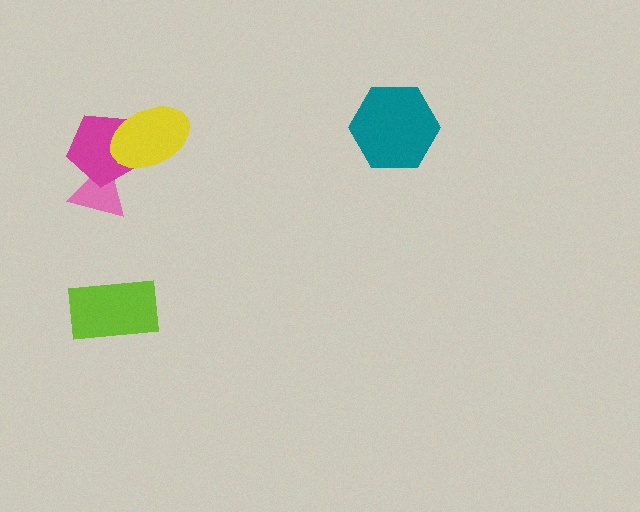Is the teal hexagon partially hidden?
No, no other shape covers it.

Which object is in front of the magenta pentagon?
The yellow ellipse is in front of the magenta pentagon.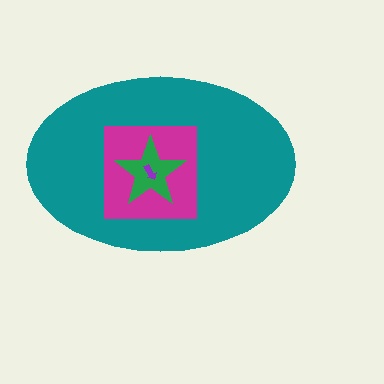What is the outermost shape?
The teal ellipse.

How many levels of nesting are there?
4.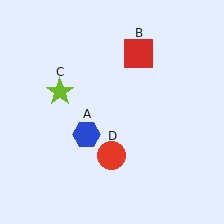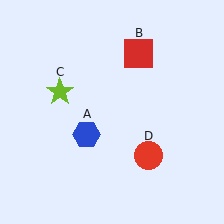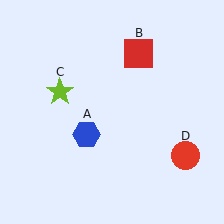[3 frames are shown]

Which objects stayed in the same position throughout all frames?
Blue hexagon (object A) and red square (object B) and lime star (object C) remained stationary.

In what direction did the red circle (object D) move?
The red circle (object D) moved right.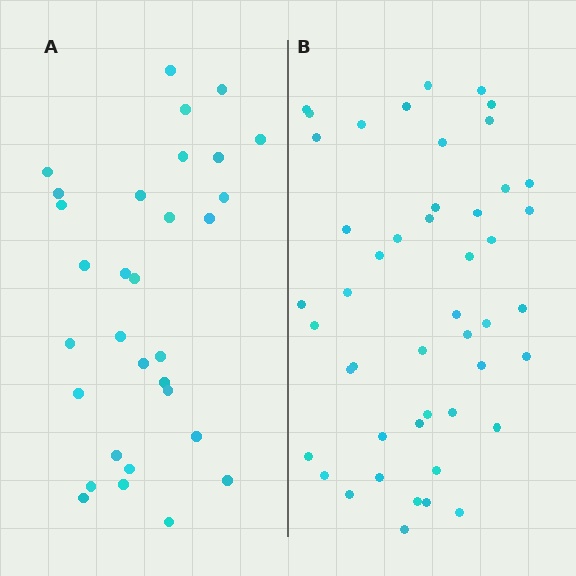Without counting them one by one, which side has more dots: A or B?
Region B (the right region) has more dots.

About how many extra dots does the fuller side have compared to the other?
Region B has approximately 15 more dots than region A.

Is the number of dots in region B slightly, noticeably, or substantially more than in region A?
Region B has substantially more. The ratio is roughly 1.5 to 1.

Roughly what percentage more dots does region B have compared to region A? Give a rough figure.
About 50% more.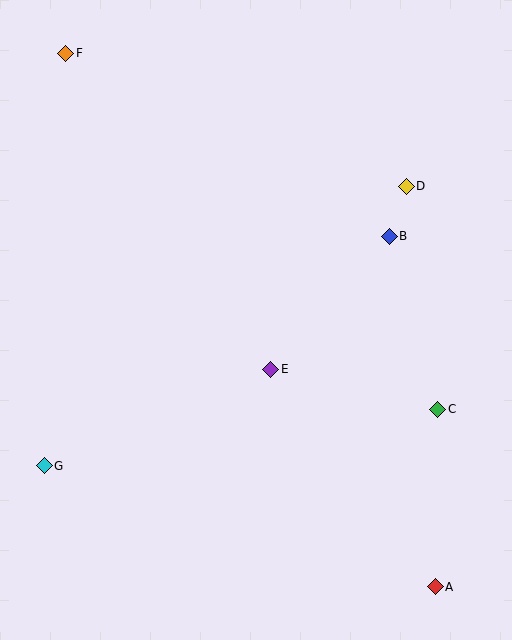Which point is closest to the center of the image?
Point E at (271, 369) is closest to the center.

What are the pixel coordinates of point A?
Point A is at (435, 587).